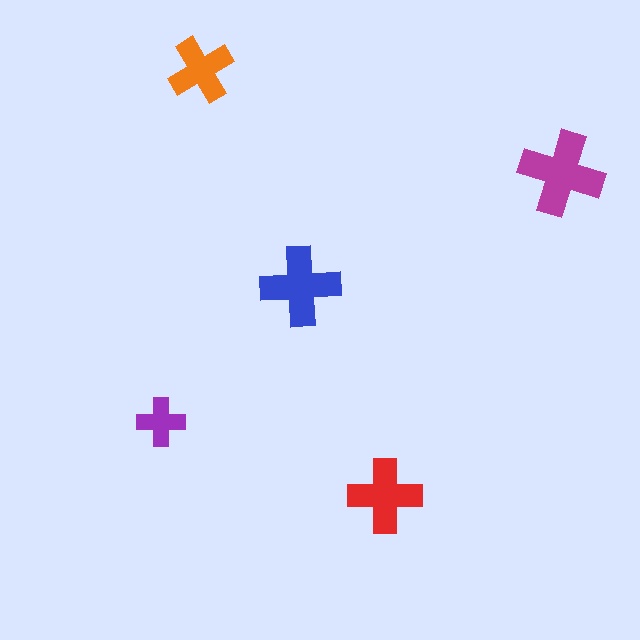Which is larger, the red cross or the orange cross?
The red one.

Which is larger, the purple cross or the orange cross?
The orange one.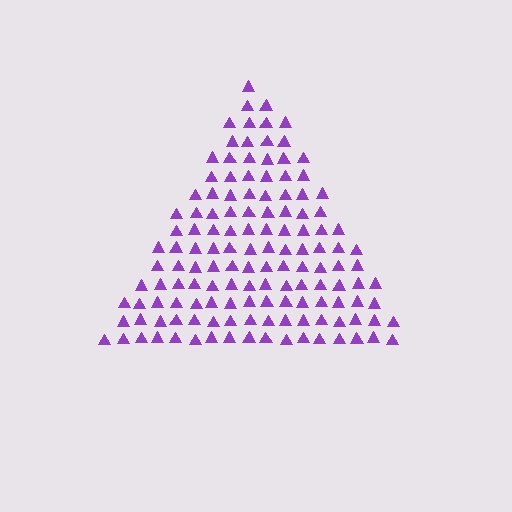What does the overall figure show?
The overall figure shows a triangle.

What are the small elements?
The small elements are triangles.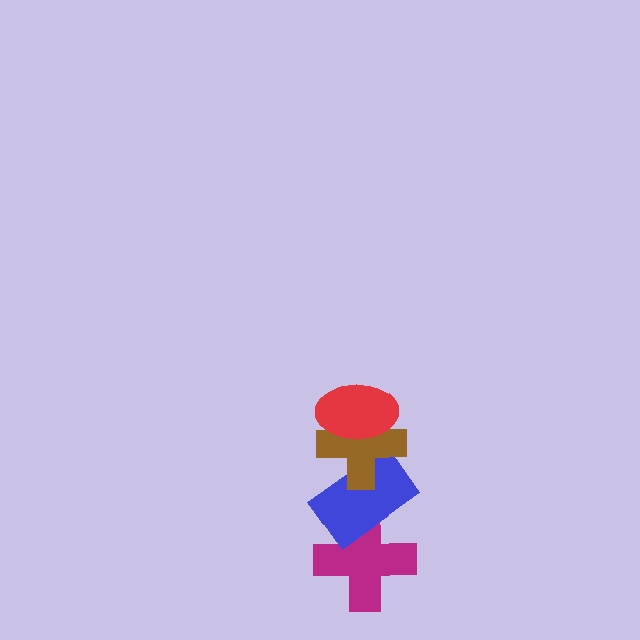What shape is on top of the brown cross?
The red ellipse is on top of the brown cross.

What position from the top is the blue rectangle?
The blue rectangle is 3rd from the top.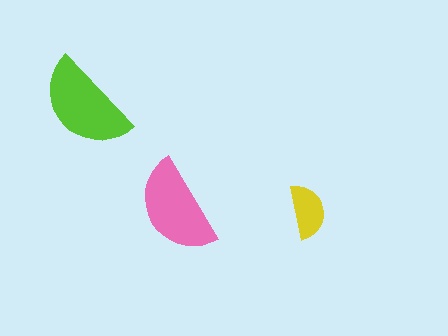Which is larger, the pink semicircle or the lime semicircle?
The lime one.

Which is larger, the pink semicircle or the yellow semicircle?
The pink one.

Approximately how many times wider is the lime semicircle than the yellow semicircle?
About 2 times wider.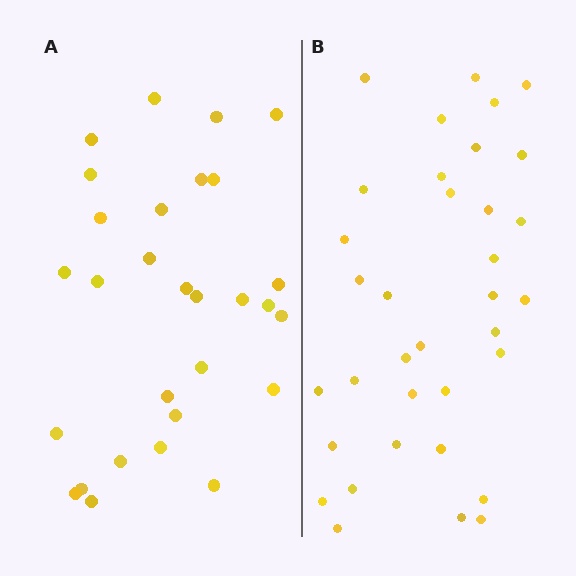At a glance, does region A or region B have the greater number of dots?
Region B (the right region) has more dots.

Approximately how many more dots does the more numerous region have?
Region B has about 6 more dots than region A.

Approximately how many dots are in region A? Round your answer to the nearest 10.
About 30 dots. (The exact count is 29, which rounds to 30.)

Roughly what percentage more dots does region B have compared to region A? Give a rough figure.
About 20% more.